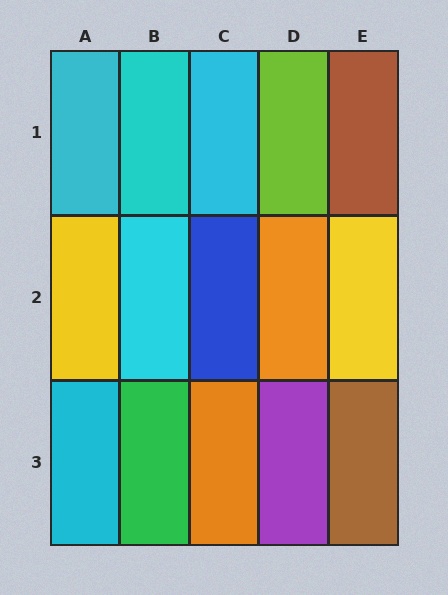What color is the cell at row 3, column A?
Cyan.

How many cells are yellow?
2 cells are yellow.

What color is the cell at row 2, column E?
Yellow.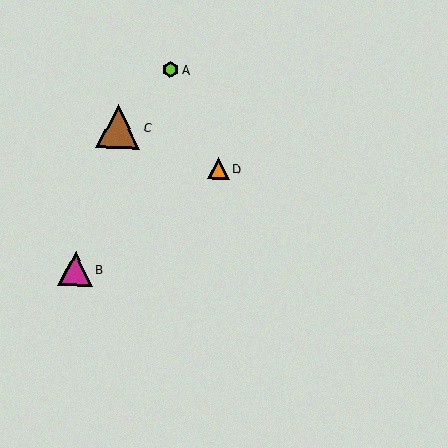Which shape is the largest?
The brown triangle (labeled C) is the largest.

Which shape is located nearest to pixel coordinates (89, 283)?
The magenta triangle (labeled B) at (75, 269) is nearest to that location.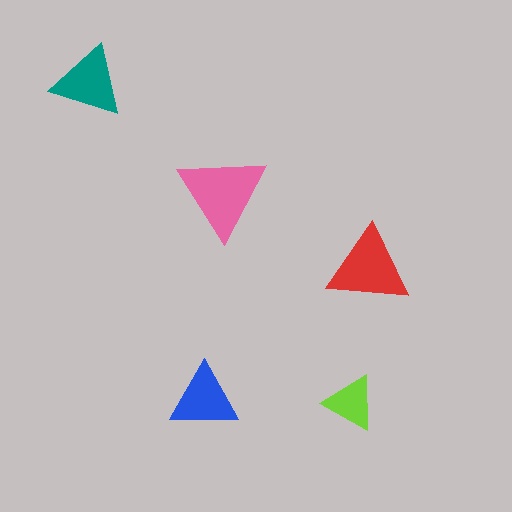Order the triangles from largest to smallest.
the pink one, the red one, the teal one, the blue one, the lime one.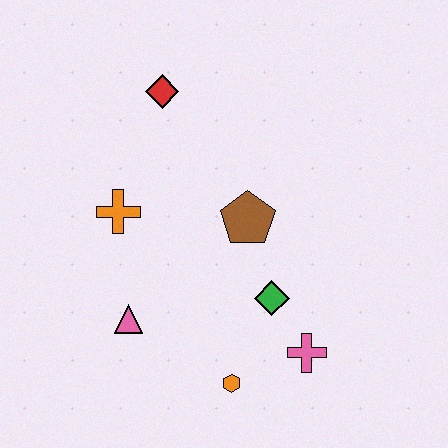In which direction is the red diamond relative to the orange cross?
The red diamond is above the orange cross.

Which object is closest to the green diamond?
The pink cross is closest to the green diamond.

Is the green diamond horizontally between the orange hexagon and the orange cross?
No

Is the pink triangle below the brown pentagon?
Yes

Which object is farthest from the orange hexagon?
The red diamond is farthest from the orange hexagon.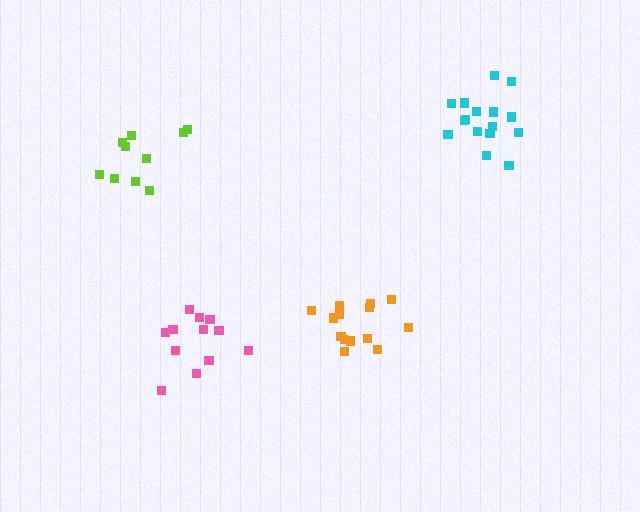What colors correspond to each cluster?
The clusters are colored: pink, cyan, orange, lime.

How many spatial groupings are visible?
There are 4 spatial groupings.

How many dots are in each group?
Group 1: 12 dots, Group 2: 16 dots, Group 3: 14 dots, Group 4: 10 dots (52 total).